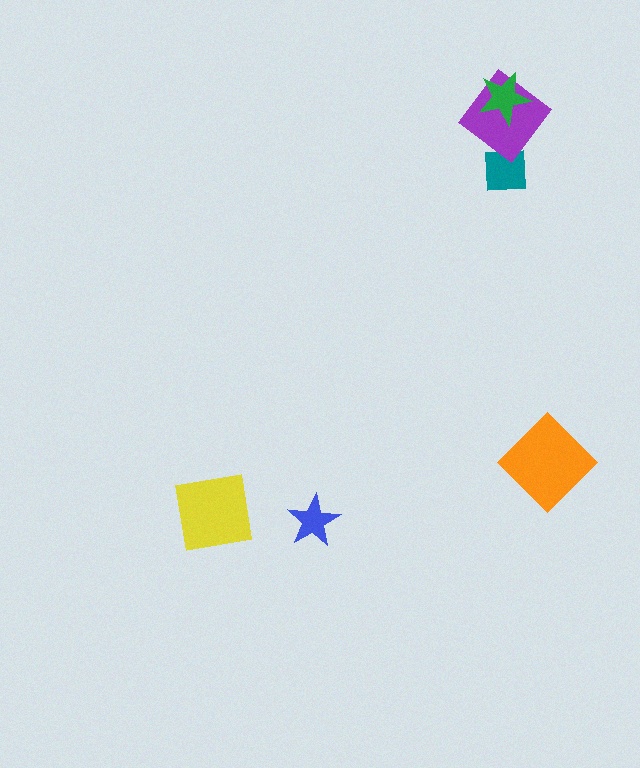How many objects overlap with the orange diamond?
0 objects overlap with the orange diamond.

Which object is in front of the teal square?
The purple diamond is in front of the teal square.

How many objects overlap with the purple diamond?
2 objects overlap with the purple diamond.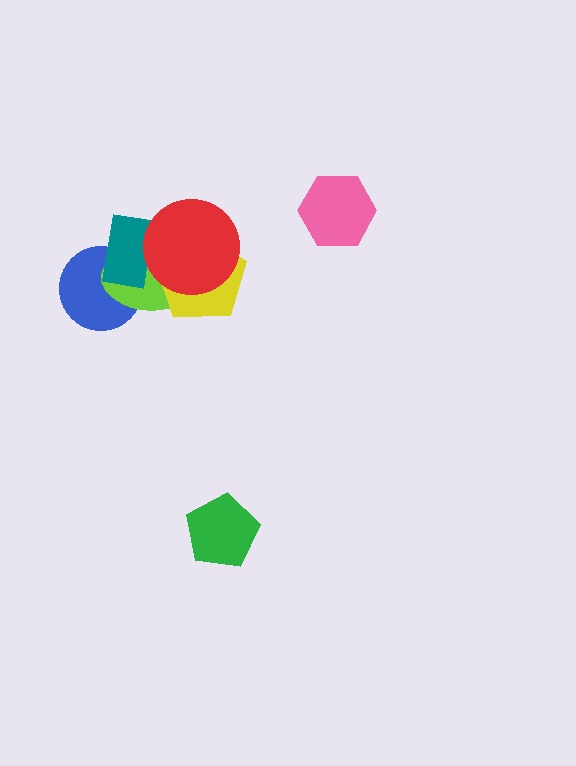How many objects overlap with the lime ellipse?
4 objects overlap with the lime ellipse.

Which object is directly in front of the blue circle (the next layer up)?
The lime ellipse is directly in front of the blue circle.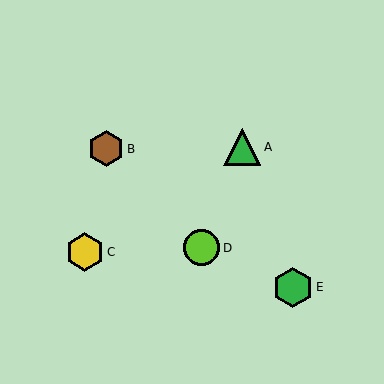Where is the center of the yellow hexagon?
The center of the yellow hexagon is at (85, 252).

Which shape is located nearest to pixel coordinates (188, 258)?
The lime circle (labeled D) at (201, 248) is nearest to that location.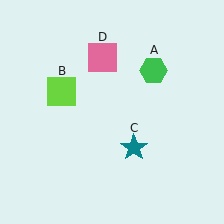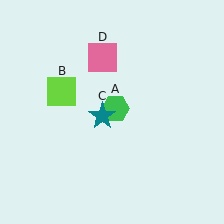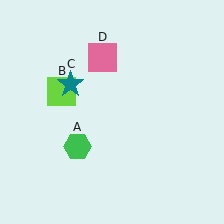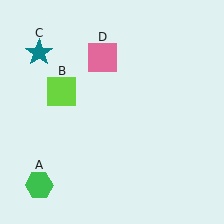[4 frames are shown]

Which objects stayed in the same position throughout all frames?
Lime square (object B) and pink square (object D) remained stationary.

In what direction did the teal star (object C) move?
The teal star (object C) moved up and to the left.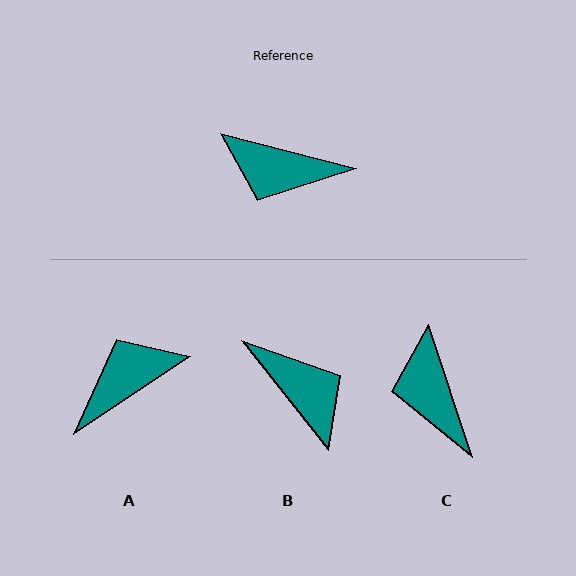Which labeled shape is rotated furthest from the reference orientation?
B, about 143 degrees away.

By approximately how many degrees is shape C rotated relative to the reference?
Approximately 58 degrees clockwise.